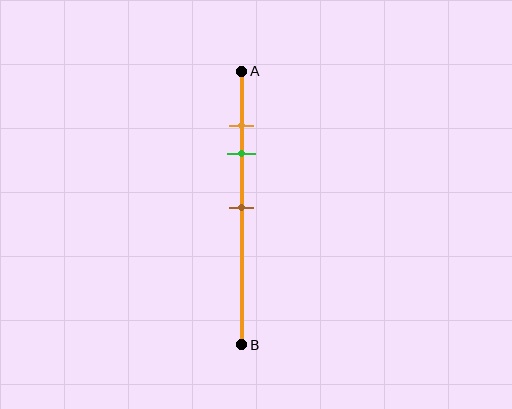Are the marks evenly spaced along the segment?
No, the marks are not evenly spaced.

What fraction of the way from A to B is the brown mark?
The brown mark is approximately 50% (0.5) of the way from A to B.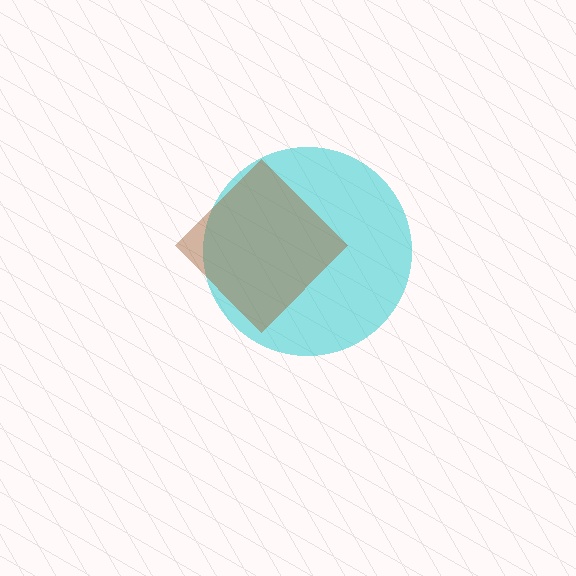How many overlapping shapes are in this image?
There are 2 overlapping shapes in the image.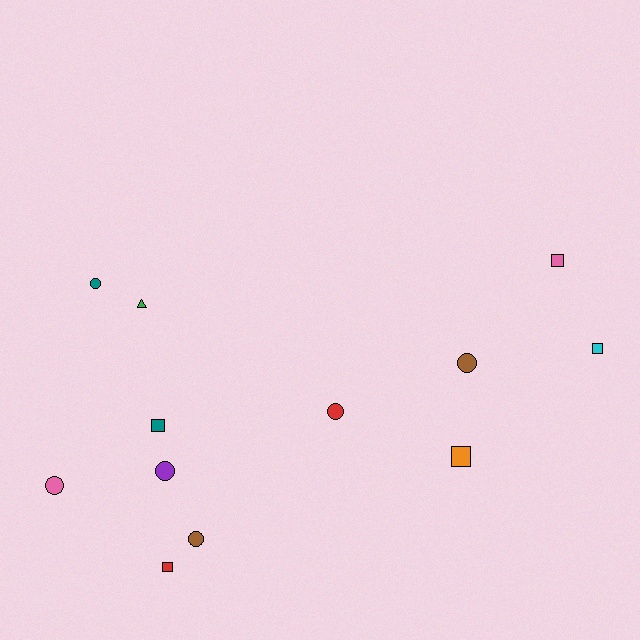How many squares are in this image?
There are 5 squares.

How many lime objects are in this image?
There are no lime objects.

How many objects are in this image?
There are 12 objects.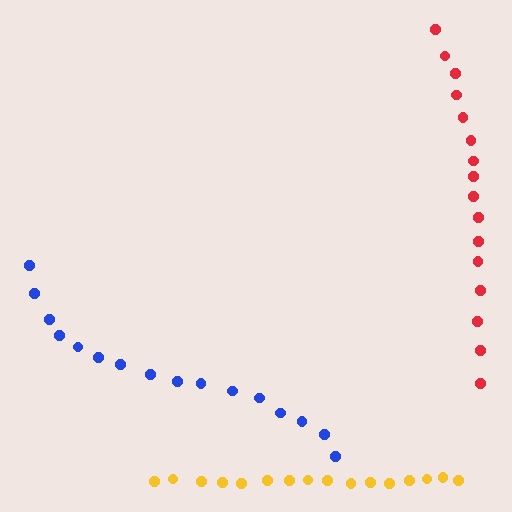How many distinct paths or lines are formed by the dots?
There are 3 distinct paths.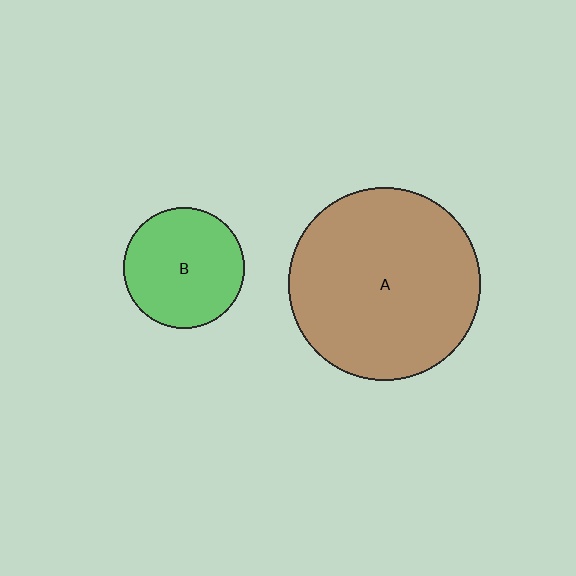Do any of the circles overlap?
No, none of the circles overlap.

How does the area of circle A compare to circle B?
Approximately 2.5 times.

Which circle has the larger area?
Circle A (brown).